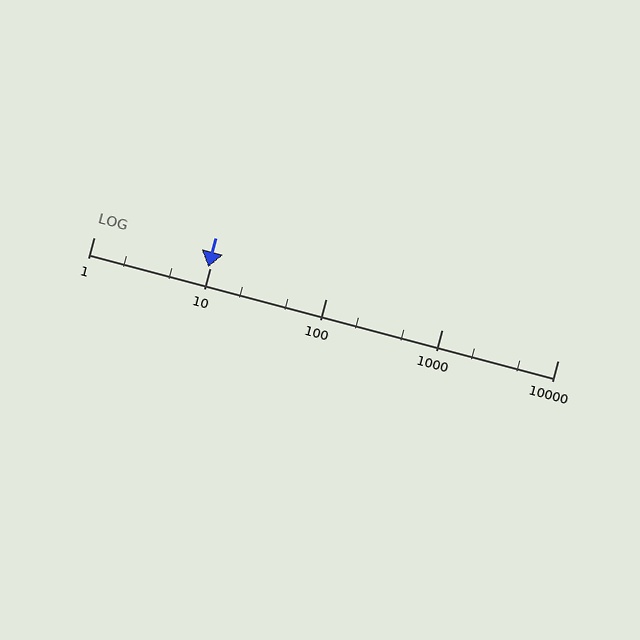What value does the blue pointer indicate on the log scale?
The pointer indicates approximately 9.7.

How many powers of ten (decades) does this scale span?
The scale spans 4 decades, from 1 to 10000.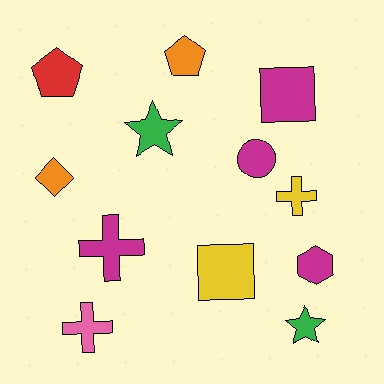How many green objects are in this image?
There are 2 green objects.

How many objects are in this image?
There are 12 objects.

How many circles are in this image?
There is 1 circle.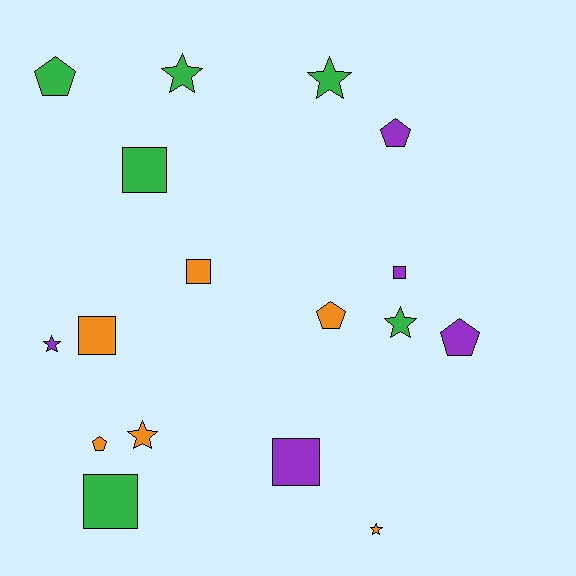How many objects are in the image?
There are 17 objects.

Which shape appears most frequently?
Star, with 6 objects.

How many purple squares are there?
There are 2 purple squares.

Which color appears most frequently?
Orange, with 6 objects.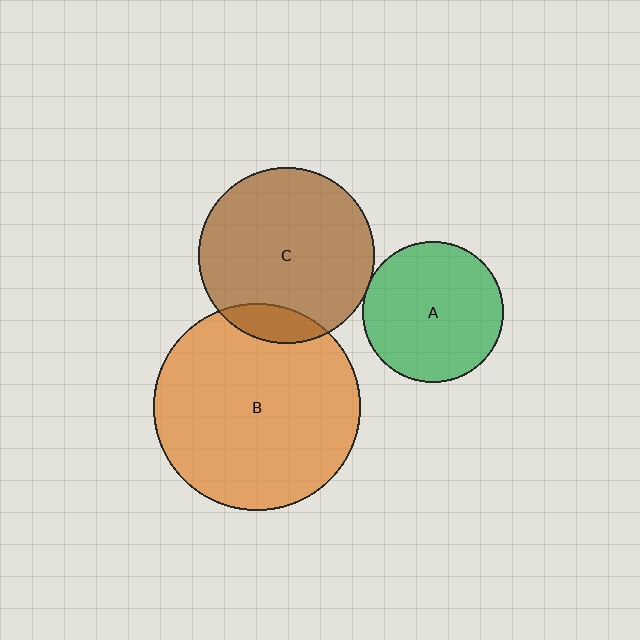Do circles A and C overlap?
Yes.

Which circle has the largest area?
Circle B (orange).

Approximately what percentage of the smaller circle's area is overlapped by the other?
Approximately 5%.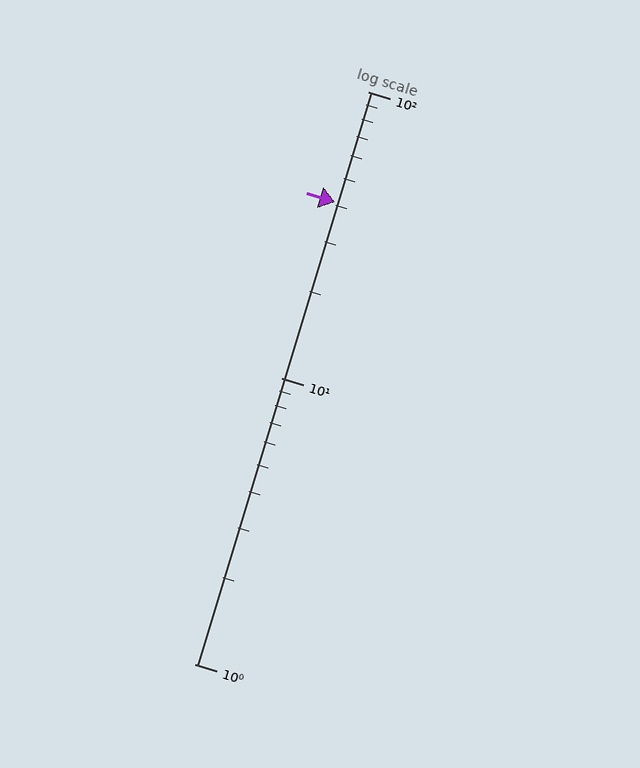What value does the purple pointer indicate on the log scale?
The pointer indicates approximately 41.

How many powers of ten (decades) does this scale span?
The scale spans 2 decades, from 1 to 100.